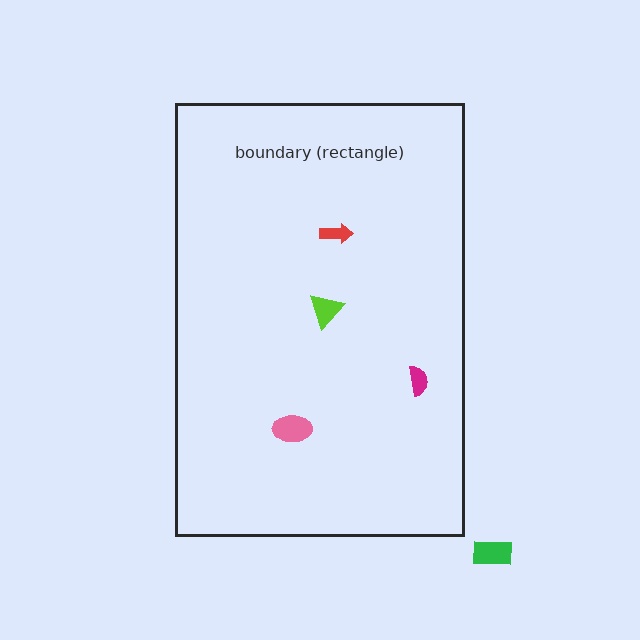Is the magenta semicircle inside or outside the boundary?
Inside.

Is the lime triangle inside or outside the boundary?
Inside.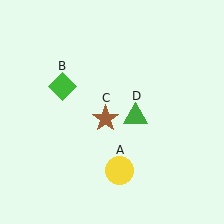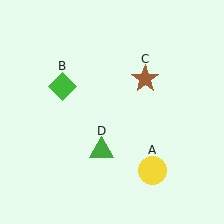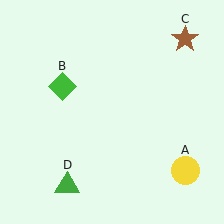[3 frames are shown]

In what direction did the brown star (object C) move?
The brown star (object C) moved up and to the right.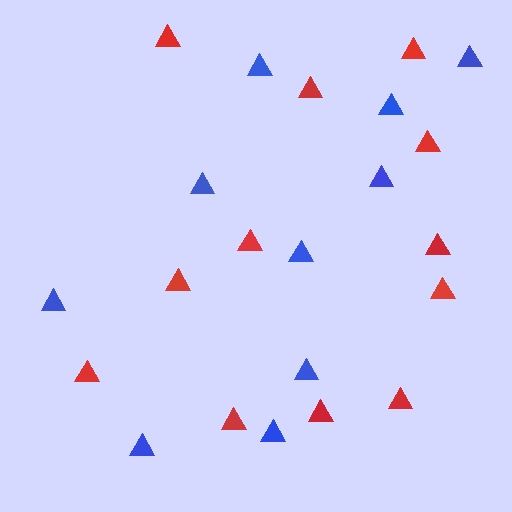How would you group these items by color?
There are 2 groups: one group of blue triangles (10) and one group of red triangles (12).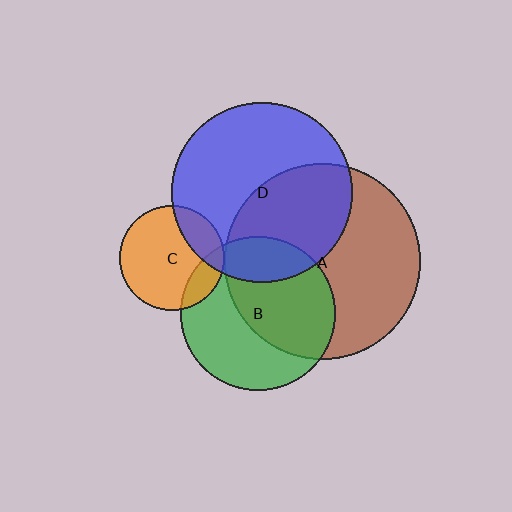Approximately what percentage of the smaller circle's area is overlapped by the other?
Approximately 45%.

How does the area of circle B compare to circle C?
Approximately 2.2 times.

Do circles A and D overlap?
Yes.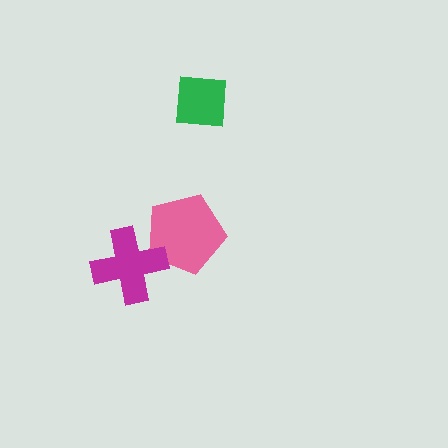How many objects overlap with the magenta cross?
1 object overlaps with the magenta cross.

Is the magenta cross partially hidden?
No, no other shape covers it.